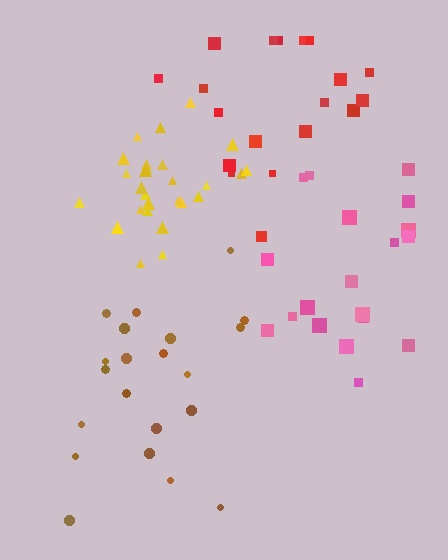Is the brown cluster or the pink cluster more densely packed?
Brown.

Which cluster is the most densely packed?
Yellow.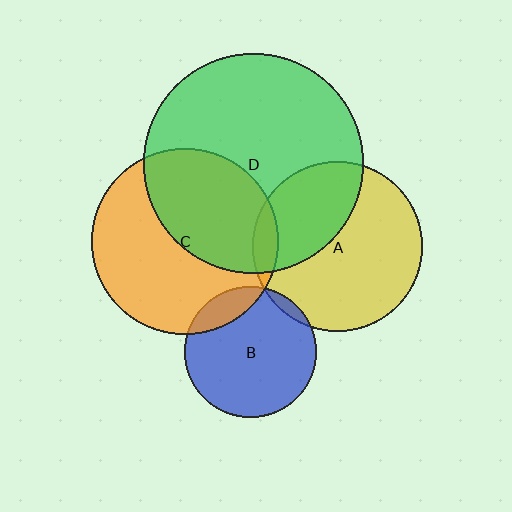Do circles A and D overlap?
Yes.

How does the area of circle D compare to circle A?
Approximately 1.7 times.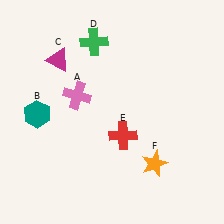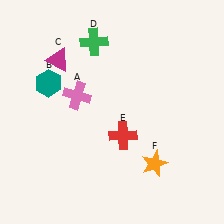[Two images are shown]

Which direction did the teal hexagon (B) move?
The teal hexagon (B) moved up.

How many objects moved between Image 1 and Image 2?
1 object moved between the two images.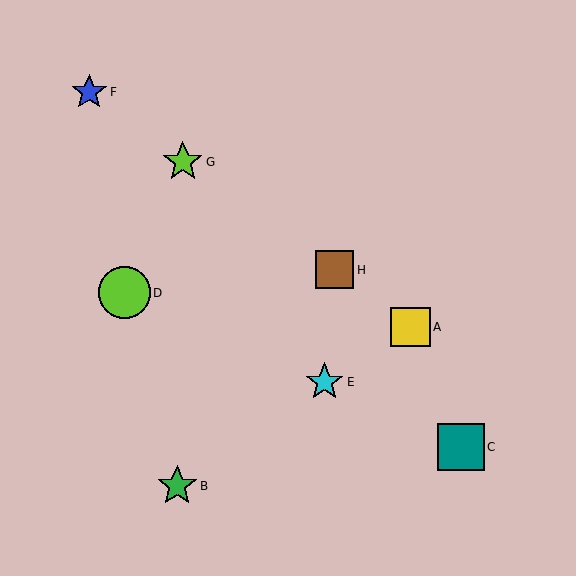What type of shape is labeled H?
Shape H is a brown square.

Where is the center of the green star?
The center of the green star is at (177, 486).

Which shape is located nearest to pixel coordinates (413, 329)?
The yellow square (labeled A) at (410, 327) is nearest to that location.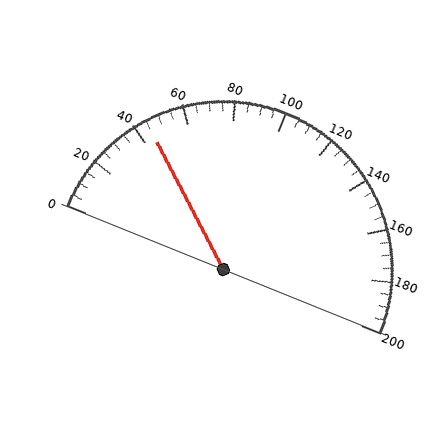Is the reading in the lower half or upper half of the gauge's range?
The reading is in the lower half of the range (0 to 200).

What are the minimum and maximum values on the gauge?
The gauge ranges from 0 to 200.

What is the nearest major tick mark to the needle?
The nearest major tick mark is 40.